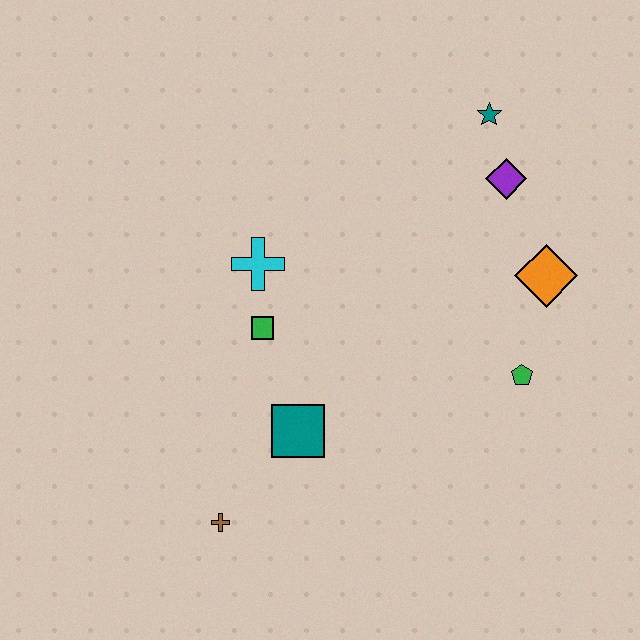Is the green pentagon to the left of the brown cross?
No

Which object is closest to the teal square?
The green square is closest to the teal square.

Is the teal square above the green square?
No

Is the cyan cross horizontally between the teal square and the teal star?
No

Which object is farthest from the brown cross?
The teal star is farthest from the brown cross.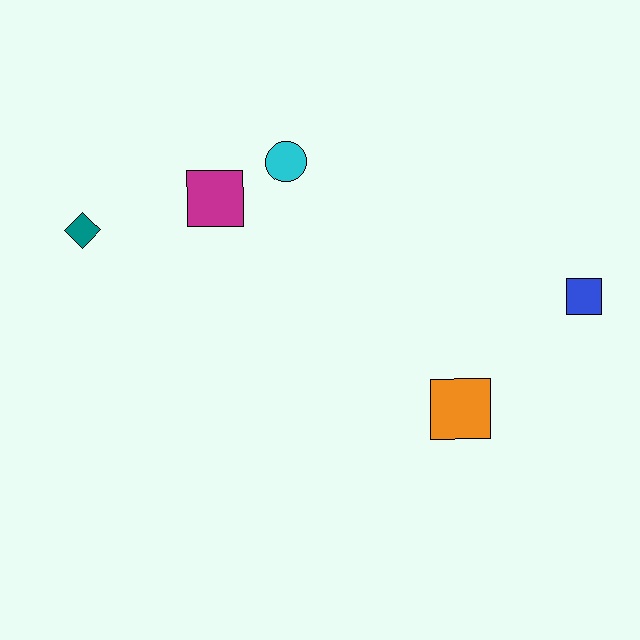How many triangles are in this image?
There are no triangles.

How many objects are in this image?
There are 5 objects.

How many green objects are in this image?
There are no green objects.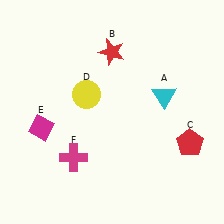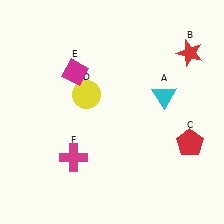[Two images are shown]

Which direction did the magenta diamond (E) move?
The magenta diamond (E) moved up.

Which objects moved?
The objects that moved are: the red star (B), the magenta diamond (E).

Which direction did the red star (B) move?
The red star (B) moved right.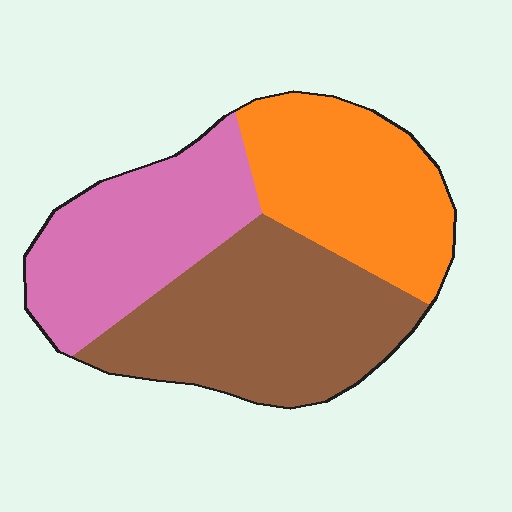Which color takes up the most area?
Brown, at roughly 40%.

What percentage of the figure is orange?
Orange covers around 30% of the figure.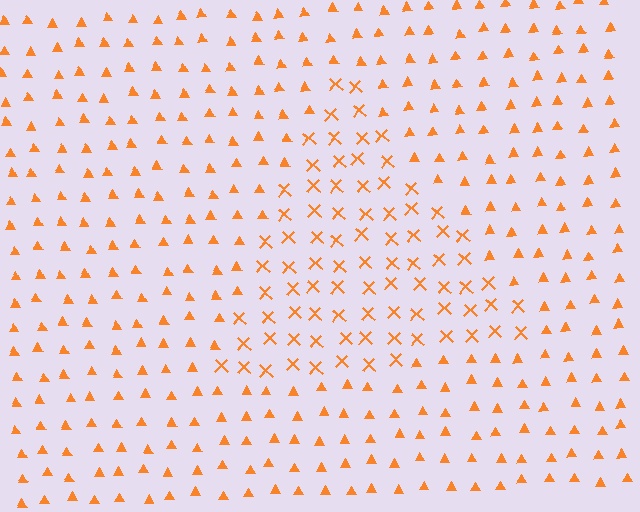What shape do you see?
I see a triangle.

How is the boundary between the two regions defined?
The boundary is defined by a change in element shape: X marks inside vs. triangles outside. All elements share the same color and spacing.